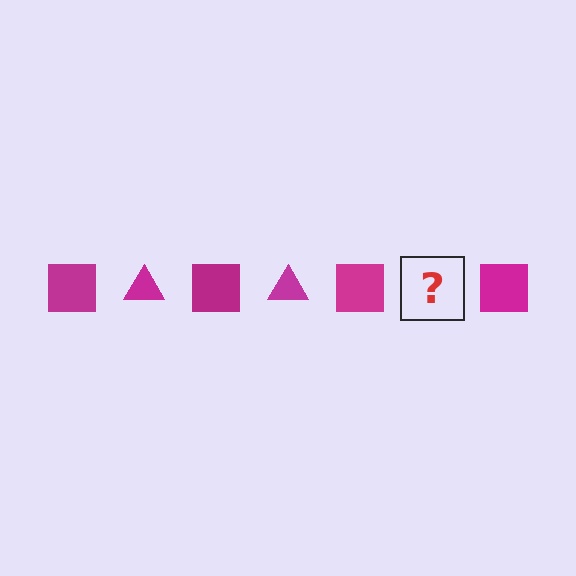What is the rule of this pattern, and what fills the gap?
The rule is that the pattern cycles through square, triangle shapes in magenta. The gap should be filled with a magenta triangle.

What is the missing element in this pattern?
The missing element is a magenta triangle.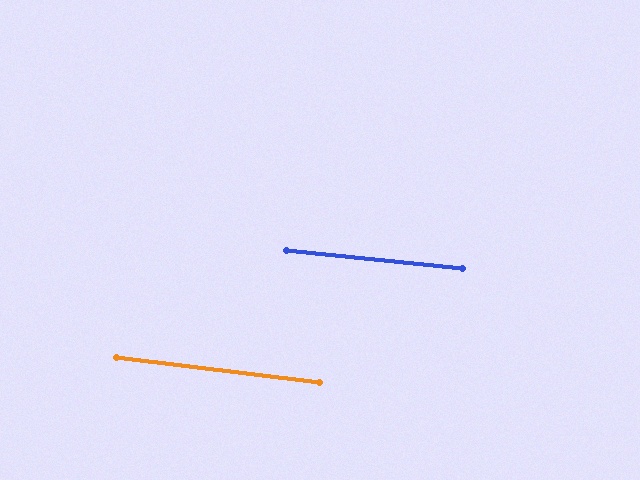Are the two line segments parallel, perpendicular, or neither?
Parallel — their directions differ by only 1.2°.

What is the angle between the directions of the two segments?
Approximately 1 degree.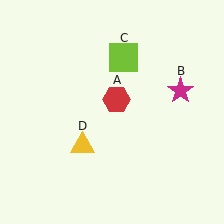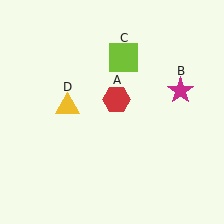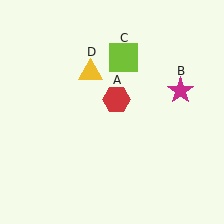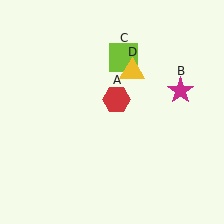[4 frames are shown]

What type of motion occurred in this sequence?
The yellow triangle (object D) rotated clockwise around the center of the scene.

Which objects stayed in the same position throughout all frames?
Red hexagon (object A) and magenta star (object B) and lime square (object C) remained stationary.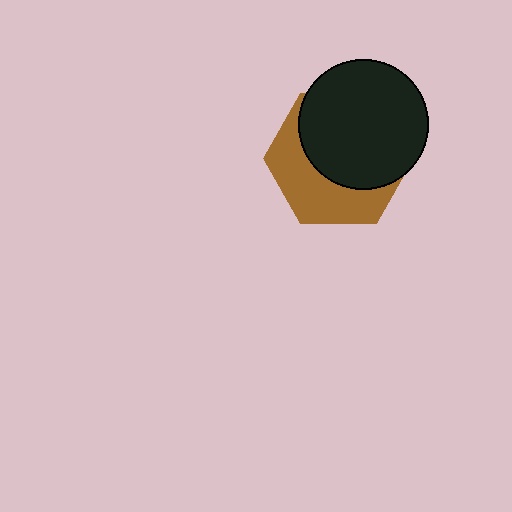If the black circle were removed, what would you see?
You would see the complete brown hexagon.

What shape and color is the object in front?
The object in front is a black circle.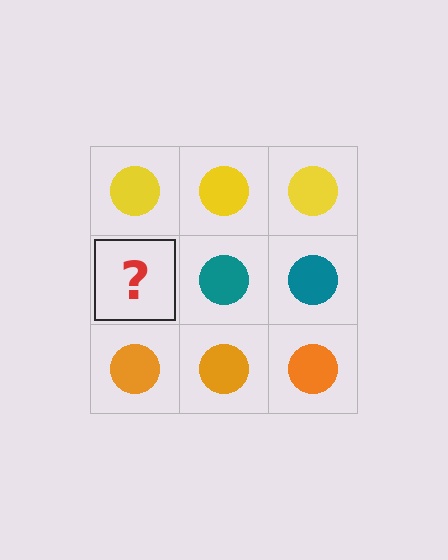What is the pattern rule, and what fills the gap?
The rule is that each row has a consistent color. The gap should be filled with a teal circle.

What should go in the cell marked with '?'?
The missing cell should contain a teal circle.